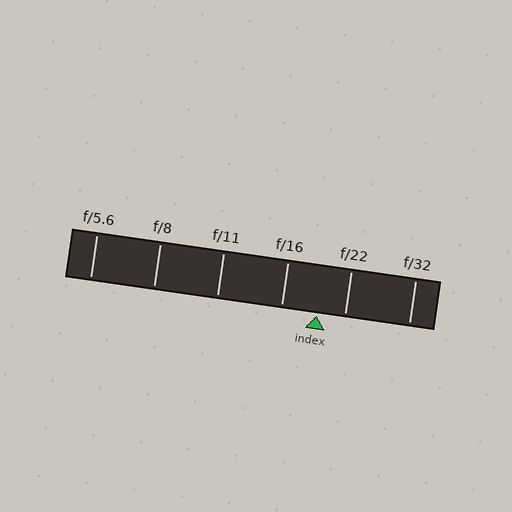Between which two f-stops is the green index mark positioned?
The index mark is between f/16 and f/22.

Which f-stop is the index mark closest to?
The index mark is closest to f/22.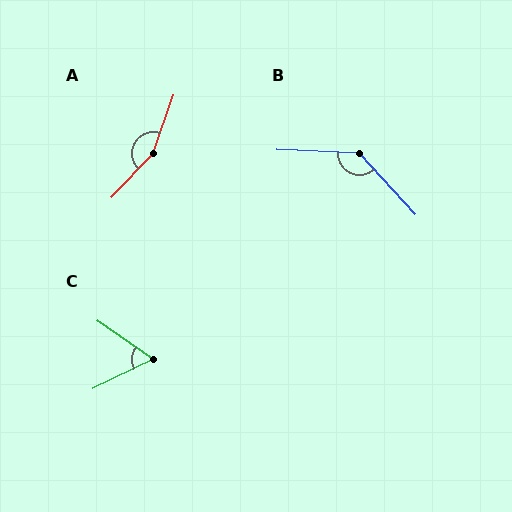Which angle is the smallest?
C, at approximately 62 degrees.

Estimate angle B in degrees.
Approximately 135 degrees.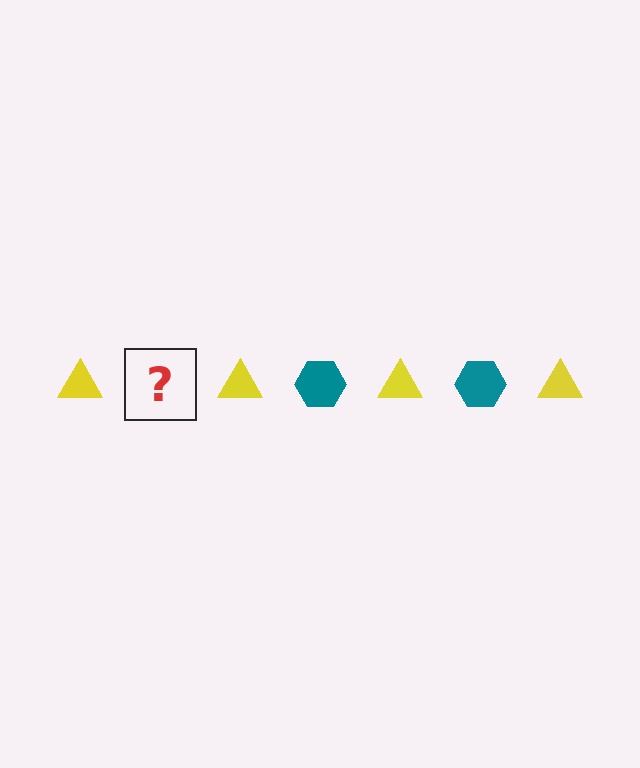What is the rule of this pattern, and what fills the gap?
The rule is that the pattern alternates between yellow triangle and teal hexagon. The gap should be filled with a teal hexagon.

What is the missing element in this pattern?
The missing element is a teal hexagon.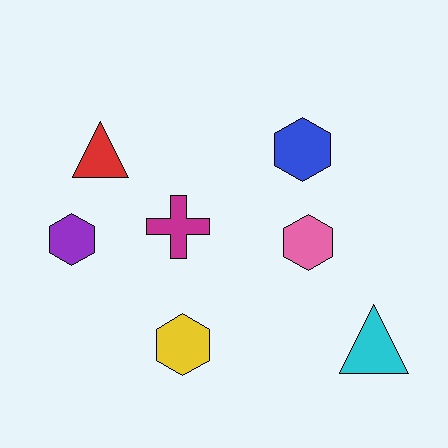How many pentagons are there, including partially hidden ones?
There are no pentagons.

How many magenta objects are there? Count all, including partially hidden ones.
There is 1 magenta object.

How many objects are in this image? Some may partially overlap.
There are 7 objects.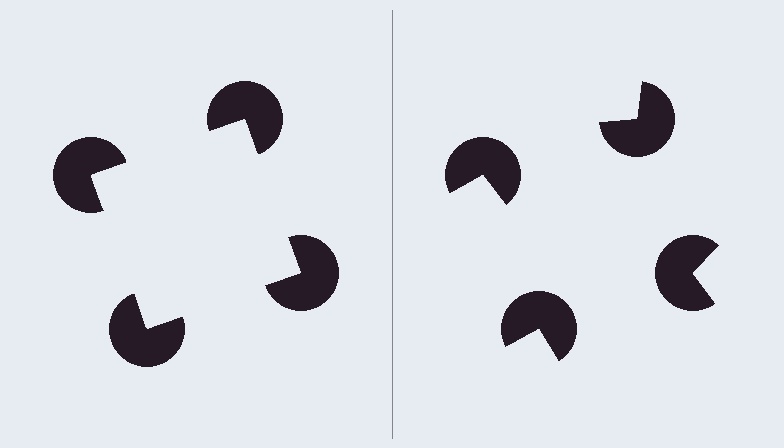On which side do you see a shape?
An illusory square appears on the left side. On the right side the wedge cuts are rotated, so no coherent shape forms.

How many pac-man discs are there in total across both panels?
8 — 4 on each side.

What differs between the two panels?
The pac-man discs are positioned identically on both sides; only the wedge orientations differ. On the left they align to a square; on the right they are misaligned.